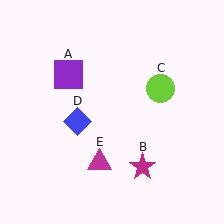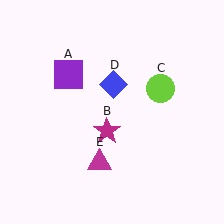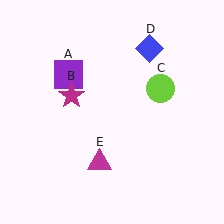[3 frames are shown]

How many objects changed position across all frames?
2 objects changed position: magenta star (object B), blue diamond (object D).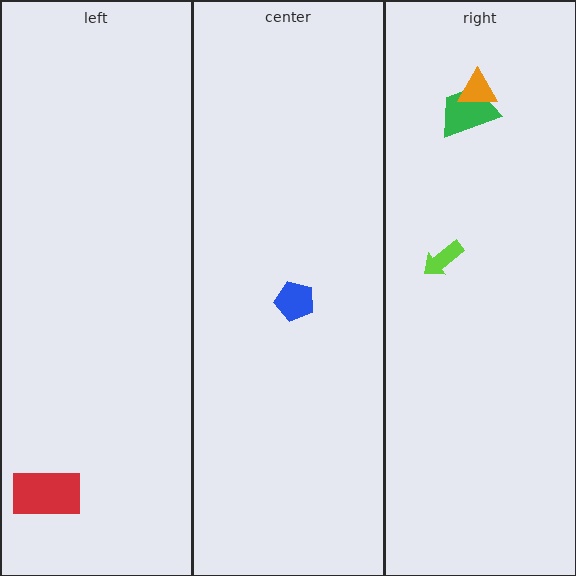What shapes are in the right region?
The green trapezoid, the lime arrow, the orange triangle.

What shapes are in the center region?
The blue pentagon.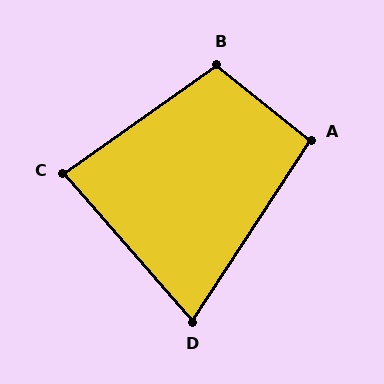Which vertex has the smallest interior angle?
D, at approximately 74 degrees.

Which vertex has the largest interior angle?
B, at approximately 106 degrees.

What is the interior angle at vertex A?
Approximately 96 degrees (obtuse).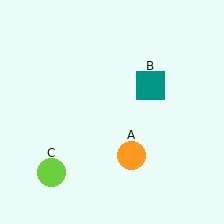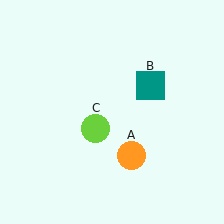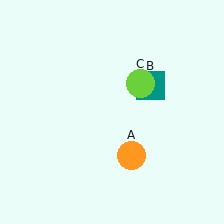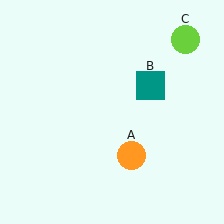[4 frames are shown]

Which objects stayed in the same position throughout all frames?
Orange circle (object A) and teal square (object B) remained stationary.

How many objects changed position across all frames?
1 object changed position: lime circle (object C).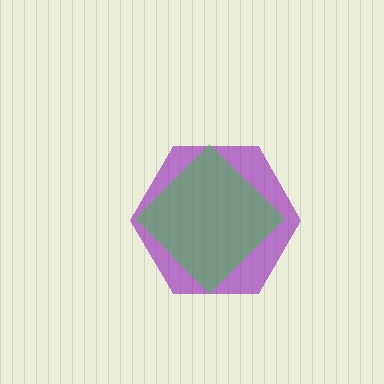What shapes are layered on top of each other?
The layered shapes are: a purple hexagon, a green diamond.